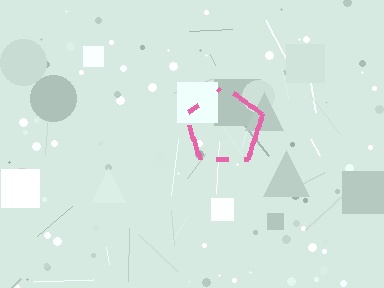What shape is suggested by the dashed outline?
The dashed outline suggests a pentagon.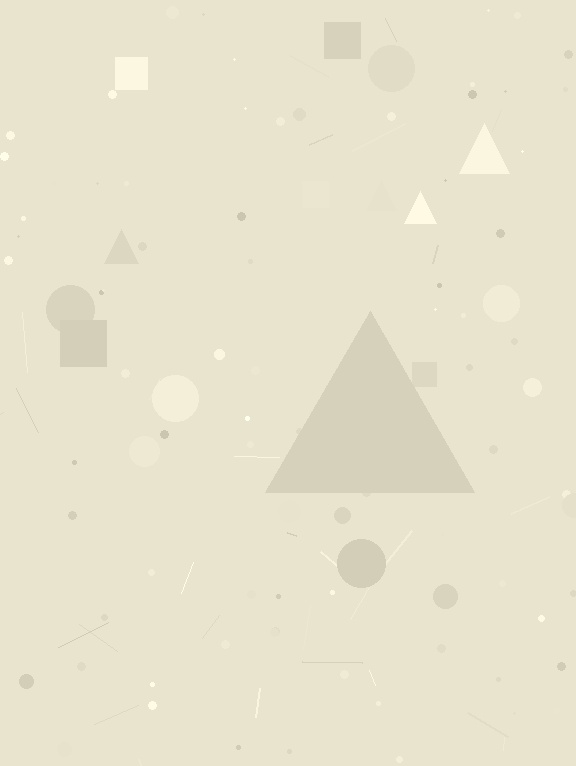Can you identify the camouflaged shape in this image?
The camouflaged shape is a triangle.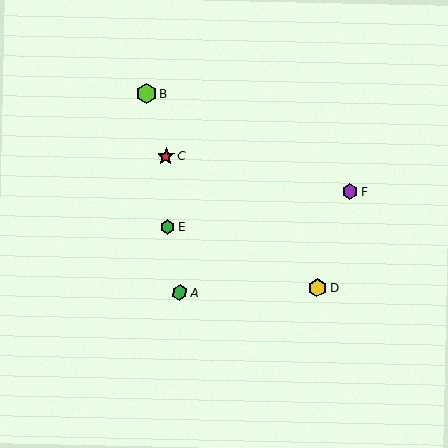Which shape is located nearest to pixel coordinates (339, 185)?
The purple hexagon (labeled F) at (350, 191) is nearest to that location.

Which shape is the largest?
The lime hexagon (labeled B) is the largest.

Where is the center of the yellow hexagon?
The center of the yellow hexagon is at (317, 288).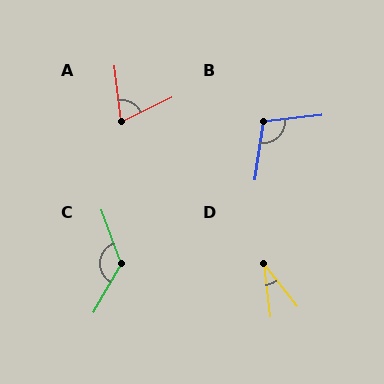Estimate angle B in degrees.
Approximately 105 degrees.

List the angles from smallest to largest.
D (32°), A (71°), B (105°), C (130°).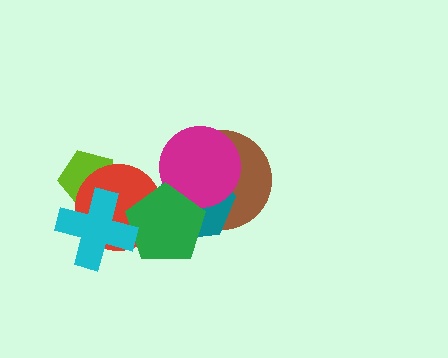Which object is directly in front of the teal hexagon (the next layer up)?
The magenta circle is directly in front of the teal hexagon.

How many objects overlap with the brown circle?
3 objects overlap with the brown circle.